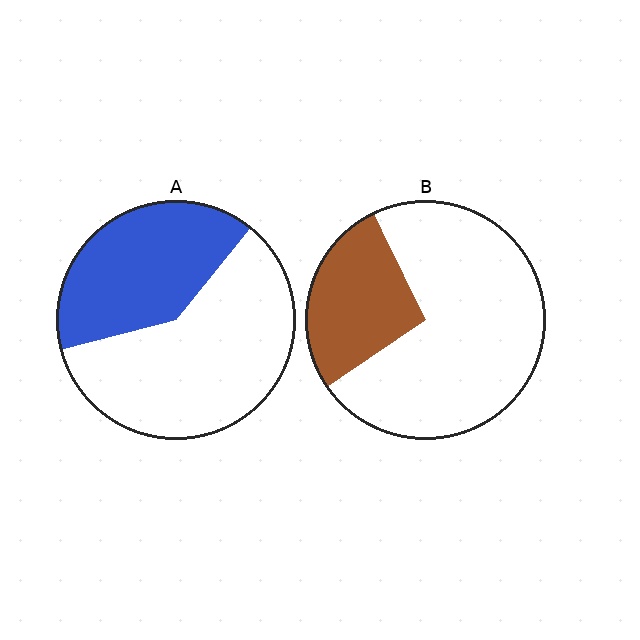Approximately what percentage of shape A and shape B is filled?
A is approximately 40% and B is approximately 25%.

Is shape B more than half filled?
No.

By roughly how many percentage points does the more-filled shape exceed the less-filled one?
By roughly 10 percentage points (A over B).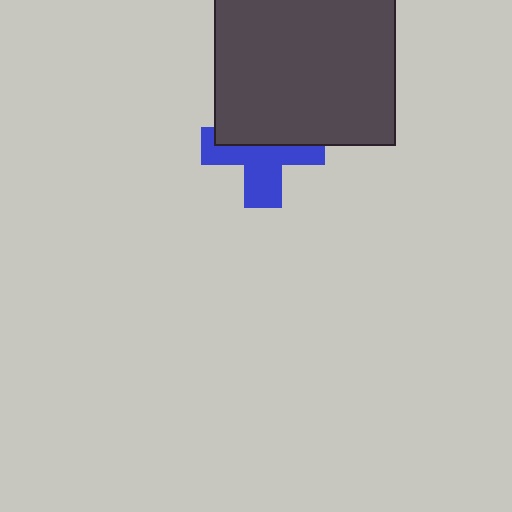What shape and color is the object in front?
The object in front is a dark gray square.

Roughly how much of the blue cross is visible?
About half of it is visible (roughly 54%).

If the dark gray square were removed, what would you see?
You would see the complete blue cross.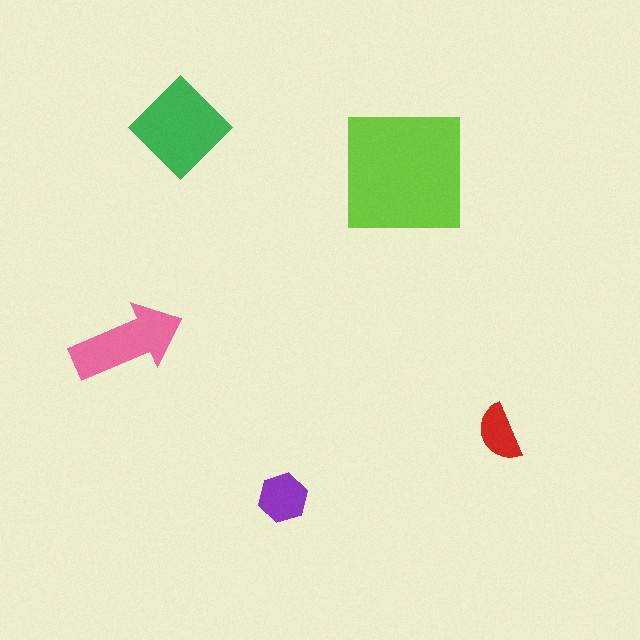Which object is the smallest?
The red semicircle.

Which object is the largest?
The lime square.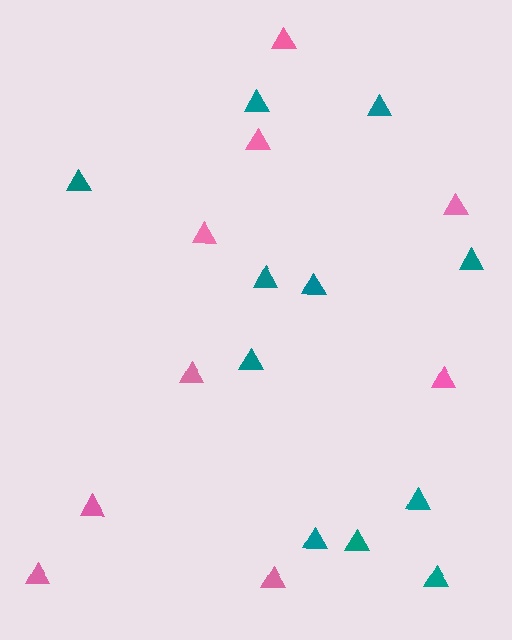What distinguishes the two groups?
There are 2 groups: one group of pink triangles (9) and one group of teal triangles (11).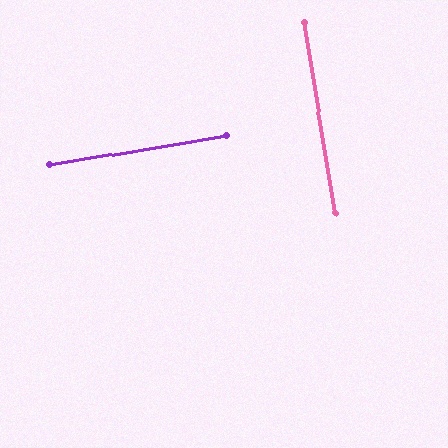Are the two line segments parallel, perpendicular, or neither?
Perpendicular — they meet at approximately 90°.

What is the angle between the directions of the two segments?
Approximately 90 degrees.